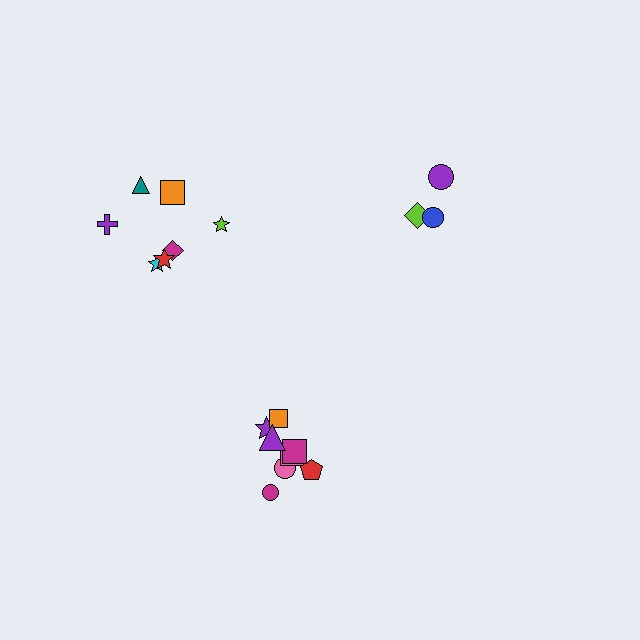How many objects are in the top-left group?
There are 7 objects.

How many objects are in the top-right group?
There are 3 objects.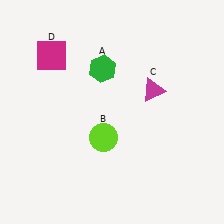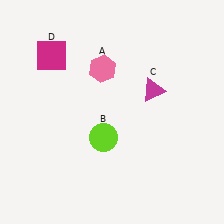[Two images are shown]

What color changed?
The hexagon (A) changed from green in Image 1 to pink in Image 2.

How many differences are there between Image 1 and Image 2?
There is 1 difference between the two images.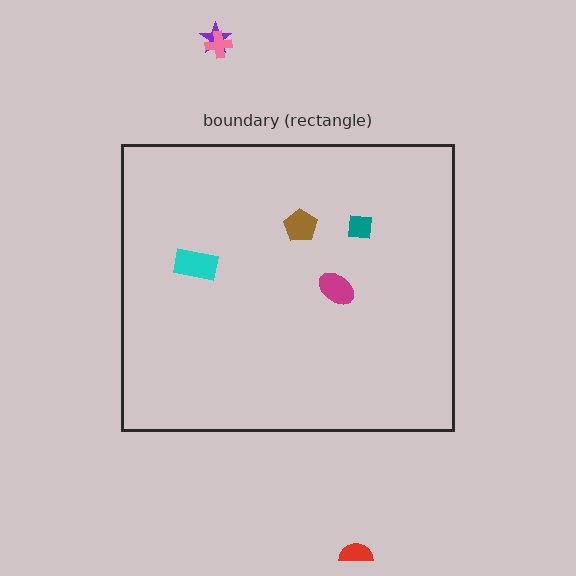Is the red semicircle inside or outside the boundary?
Outside.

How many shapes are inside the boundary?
4 inside, 3 outside.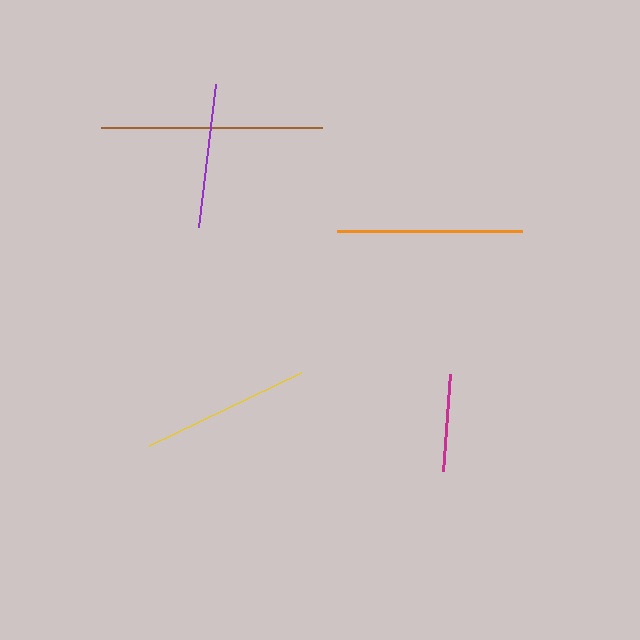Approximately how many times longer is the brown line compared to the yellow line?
The brown line is approximately 1.3 times the length of the yellow line.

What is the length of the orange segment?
The orange segment is approximately 185 pixels long.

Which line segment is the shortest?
The magenta line is the shortest at approximately 97 pixels.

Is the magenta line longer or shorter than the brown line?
The brown line is longer than the magenta line.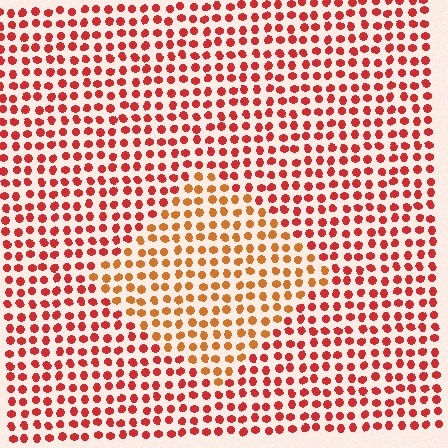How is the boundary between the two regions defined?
The boundary is defined purely by a slight shift in hue (about 30 degrees). Spacing, size, and orientation are identical on both sides.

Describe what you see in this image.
The image is filled with small red elements in a uniform arrangement. A diamond-shaped region is visible where the elements are tinted to a slightly different hue, forming a subtle color boundary.